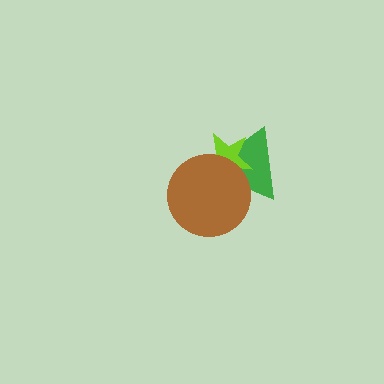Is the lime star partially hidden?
Yes, it is partially covered by another shape.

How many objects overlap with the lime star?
2 objects overlap with the lime star.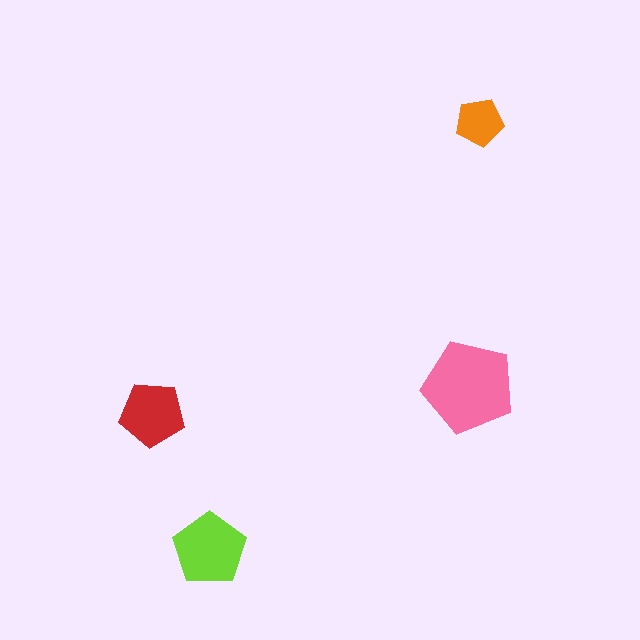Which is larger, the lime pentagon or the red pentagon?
The lime one.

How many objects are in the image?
There are 4 objects in the image.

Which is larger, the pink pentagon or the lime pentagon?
The pink one.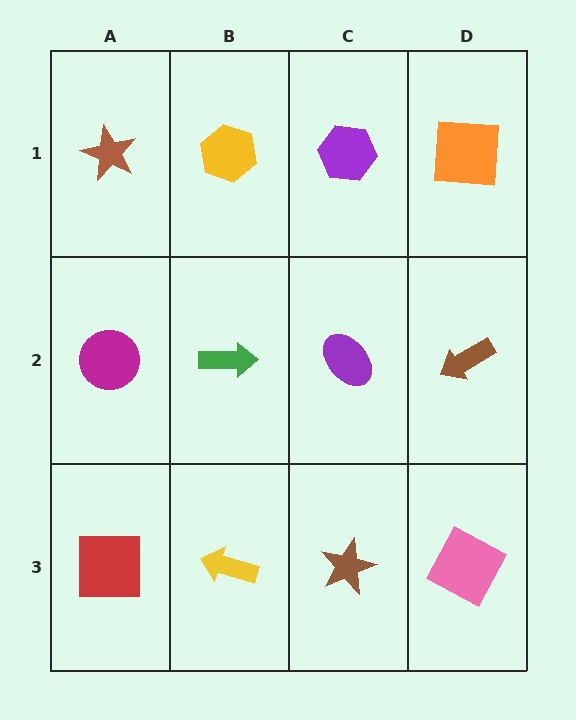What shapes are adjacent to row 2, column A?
A brown star (row 1, column A), a red square (row 3, column A), a green arrow (row 2, column B).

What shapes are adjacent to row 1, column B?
A green arrow (row 2, column B), a brown star (row 1, column A), a purple hexagon (row 1, column C).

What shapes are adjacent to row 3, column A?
A magenta circle (row 2, column A), a yellow arrow (row 3, column B).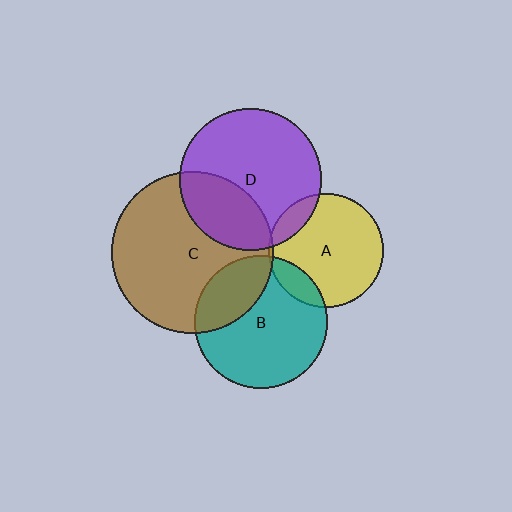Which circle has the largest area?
Circle C (brown).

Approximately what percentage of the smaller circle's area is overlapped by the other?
Approximately 30%.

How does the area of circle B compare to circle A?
Approximately 1.4 times.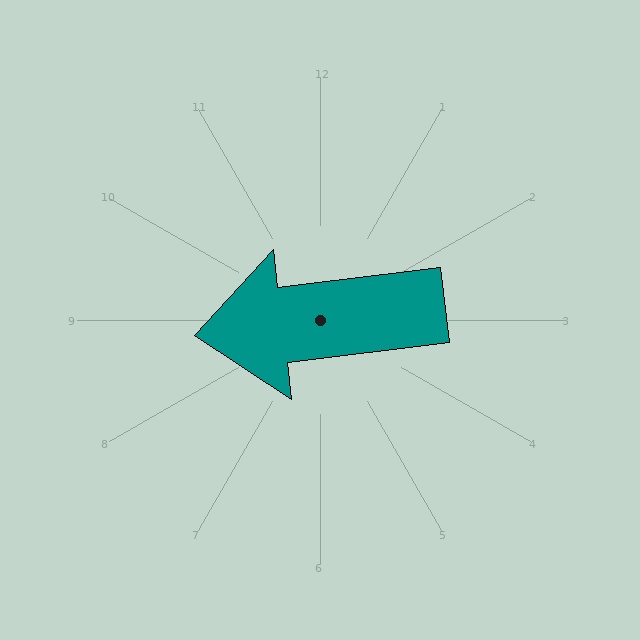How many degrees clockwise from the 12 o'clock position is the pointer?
Approximately 263 degrees.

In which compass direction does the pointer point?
West.